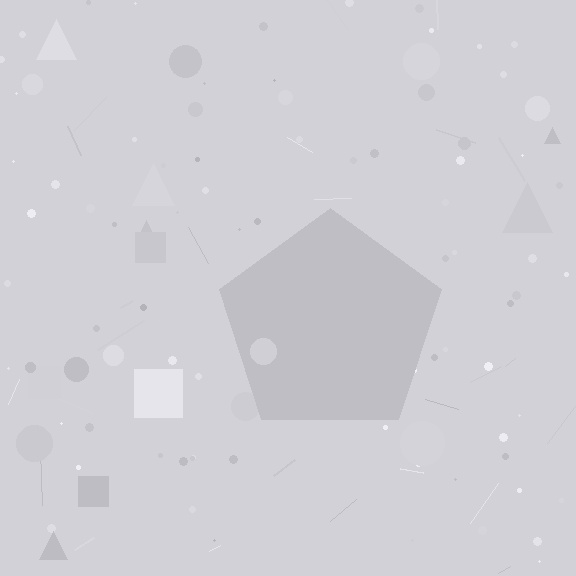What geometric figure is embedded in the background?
A pentagon is embedded in the background.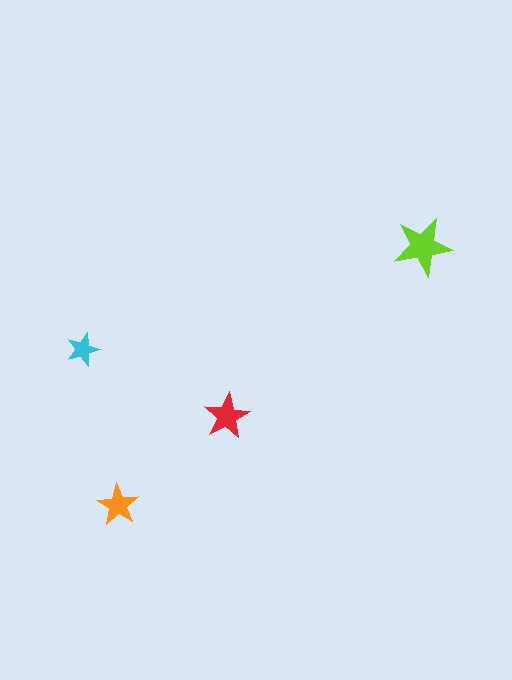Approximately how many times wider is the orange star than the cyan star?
About 1.5 times wider.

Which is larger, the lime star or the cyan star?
The lime one.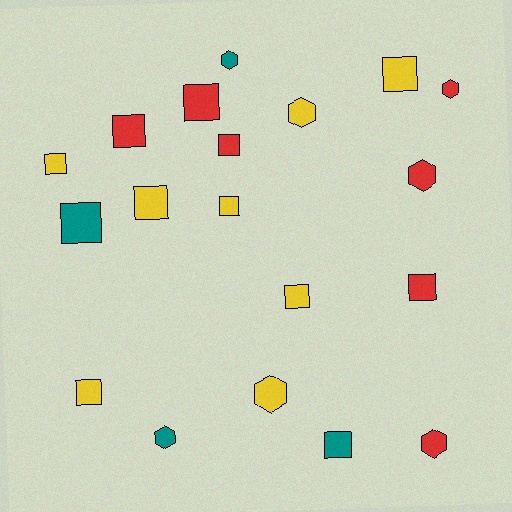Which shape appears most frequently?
Square, with 12 objects.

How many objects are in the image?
There are 19 objects.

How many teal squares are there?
There are 2 teal squares.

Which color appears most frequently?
Yellow, with 8 objects.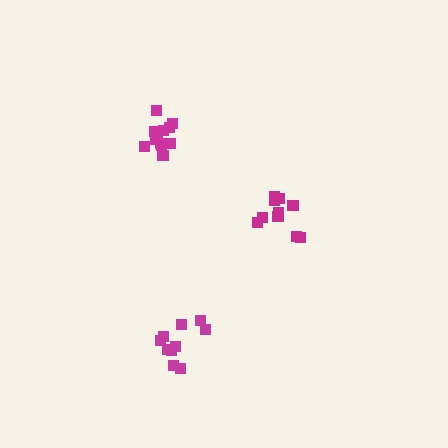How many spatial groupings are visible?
There are 3 spatial groupings.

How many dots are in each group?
Group 1: 10 dots, Group 2: 13 dots, Group 3: 10 dots (33 total).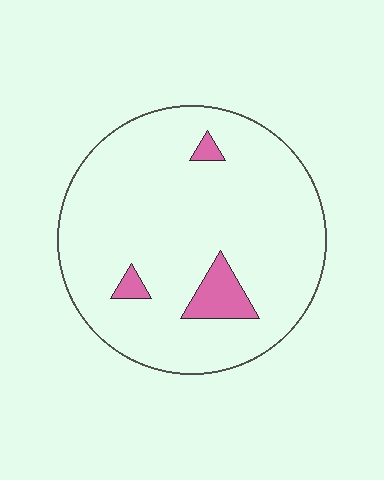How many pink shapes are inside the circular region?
3.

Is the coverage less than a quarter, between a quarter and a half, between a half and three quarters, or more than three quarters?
Less than a quarter.